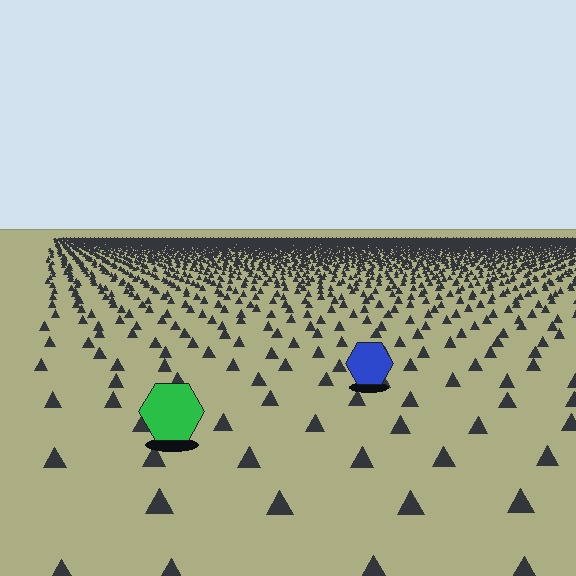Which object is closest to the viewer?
The green hexagon is closest. The texture marks near it are larger and more spread out.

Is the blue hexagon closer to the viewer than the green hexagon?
No. The green hexagon is closer — you can tell from the texture gradient: the ground texture is coarser near it.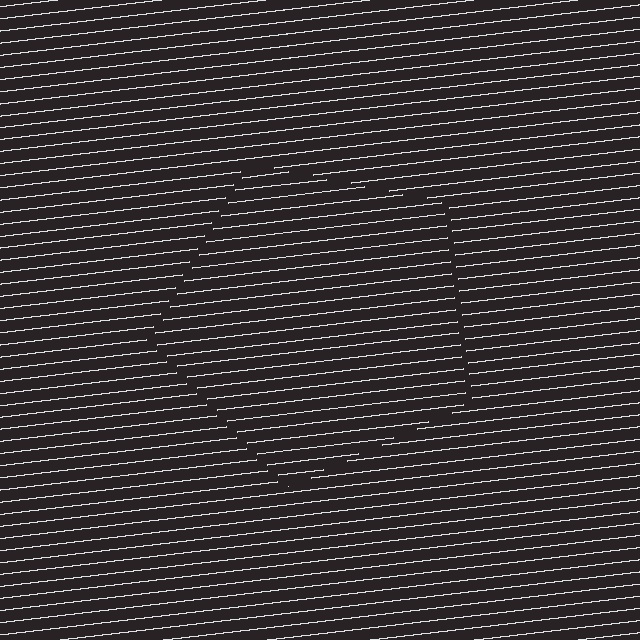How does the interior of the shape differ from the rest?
The interior of the shape contains the same grating, shifted by half a period — the contour is defined by the phase discontinuity where line-ends from the inner and outer gratings abut.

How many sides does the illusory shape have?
5 sides — the line-ends trace a pentagon.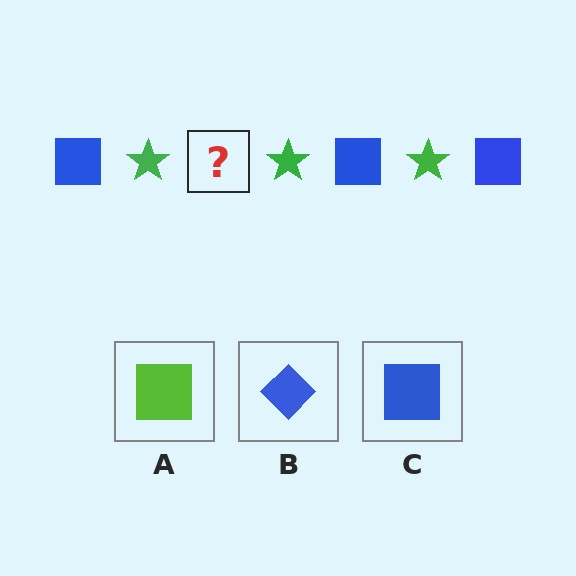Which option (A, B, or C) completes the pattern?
C.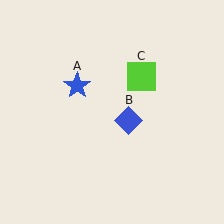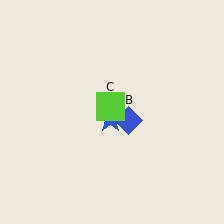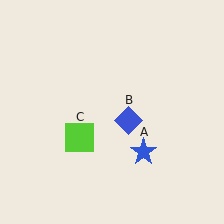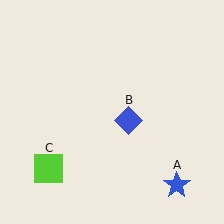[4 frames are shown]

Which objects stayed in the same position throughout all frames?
Blue diamond (object B) remained stationary.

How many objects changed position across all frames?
2 objects changed position: blue star (object A), lime square (object C).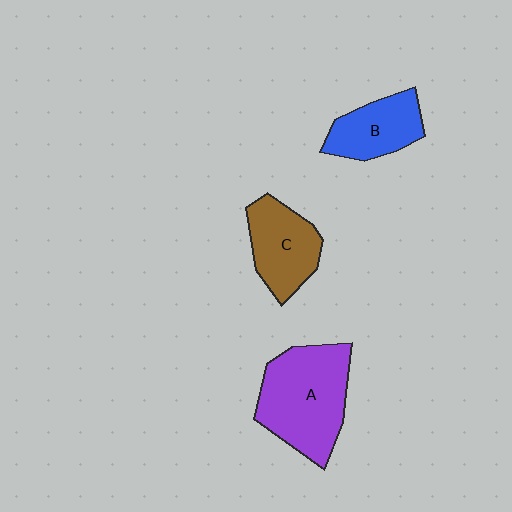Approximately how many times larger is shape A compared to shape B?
Approximately 1.8 times.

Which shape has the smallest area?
Shape B (blue).